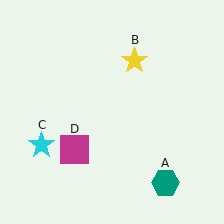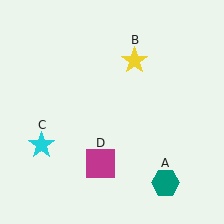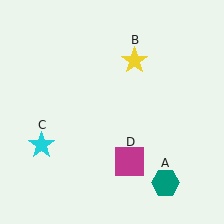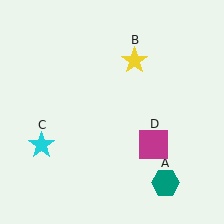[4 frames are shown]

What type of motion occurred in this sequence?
The magenta square (object D) rotated counterclockwise around the center of the scene.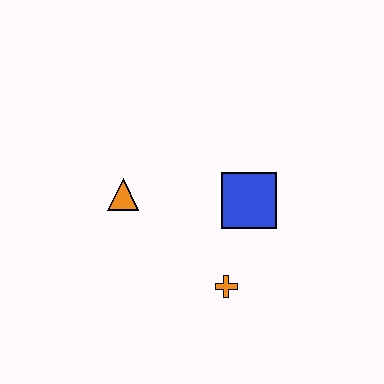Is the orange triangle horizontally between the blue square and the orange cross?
No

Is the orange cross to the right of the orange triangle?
Yes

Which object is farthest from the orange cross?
The orange triangle is farthest from the orange cross.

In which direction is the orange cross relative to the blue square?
The orange cross is below the blue square.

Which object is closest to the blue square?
The orange cross is closest to the blue square.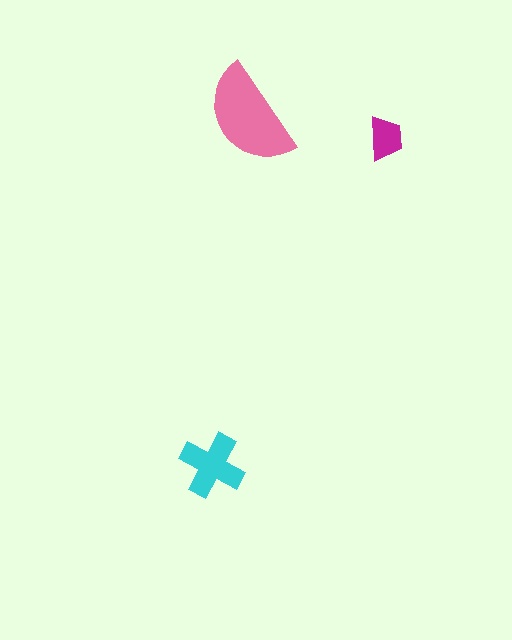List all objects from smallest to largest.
The magenta trapezoid, the cyan cross, the pink semicircle.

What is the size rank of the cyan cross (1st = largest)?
2nd.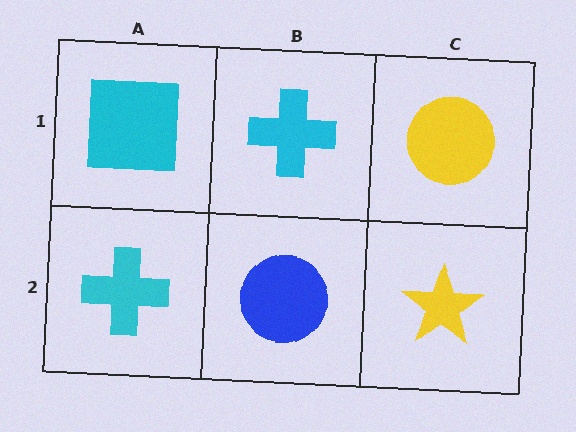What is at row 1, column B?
A cyan cross.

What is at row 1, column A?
A cyan square.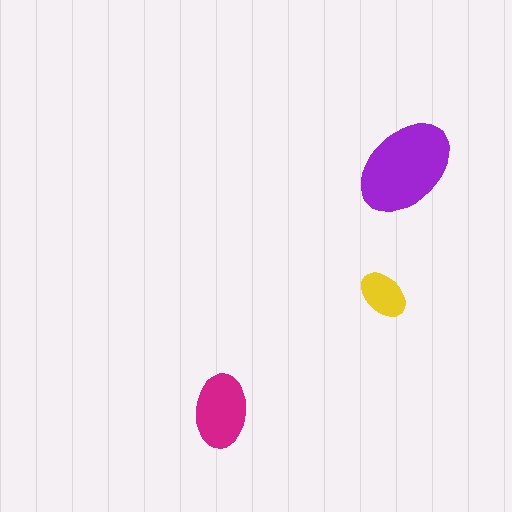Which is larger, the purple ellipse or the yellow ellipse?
The purple one.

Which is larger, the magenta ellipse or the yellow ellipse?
The magenta one.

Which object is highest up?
The purple ellipse is topmost.